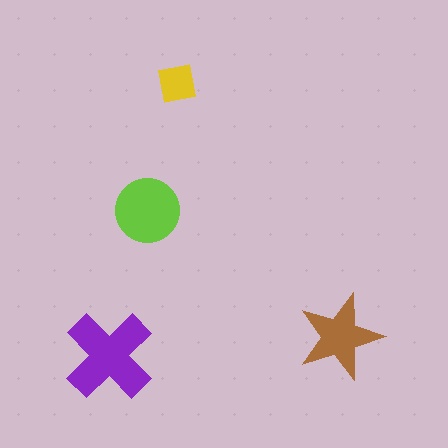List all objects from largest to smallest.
The purple cross, the lime circle, the brown star, the yellow square.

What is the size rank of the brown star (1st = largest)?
3rd.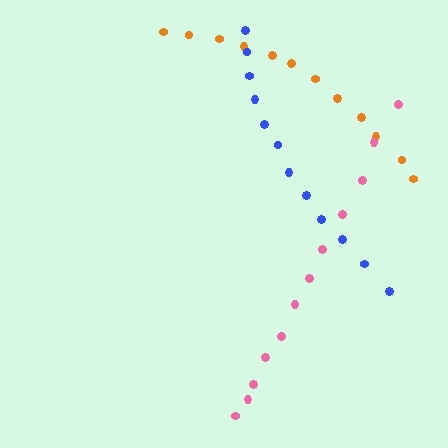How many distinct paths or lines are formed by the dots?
There are 3 distinct paths.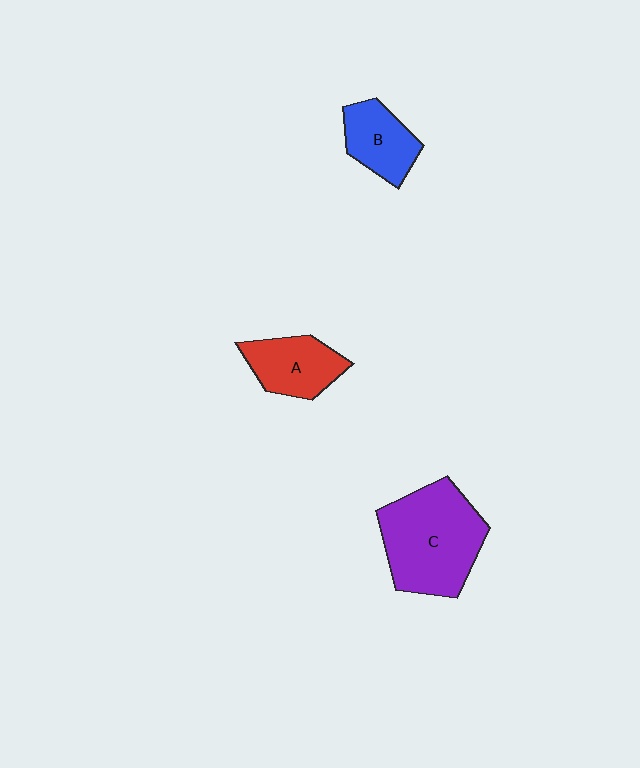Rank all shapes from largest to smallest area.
From largest to smallest: C (purple), A (red), B (blue).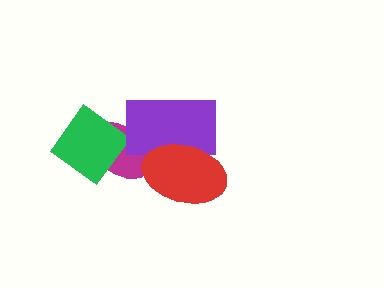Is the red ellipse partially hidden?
No, no other shape covers it.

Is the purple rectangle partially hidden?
Yes, it is partially covered by another shape.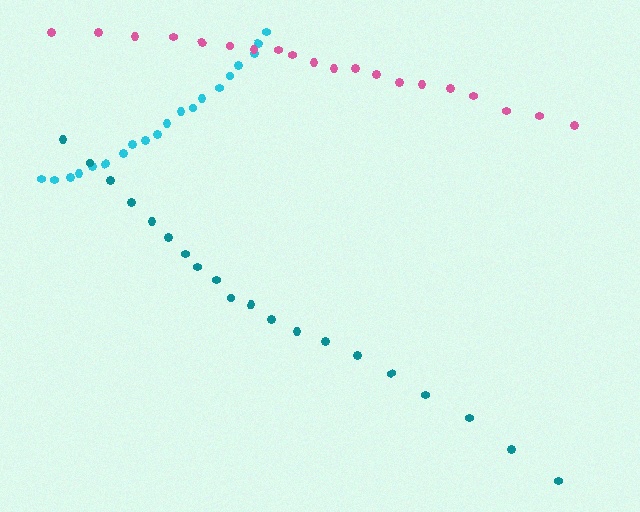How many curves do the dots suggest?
There are 3 distinct paths.